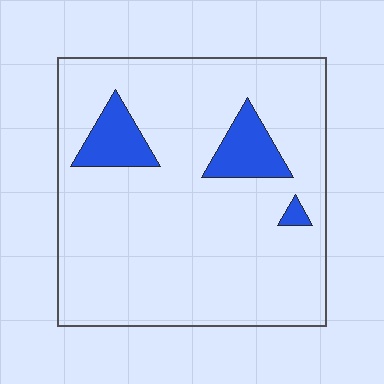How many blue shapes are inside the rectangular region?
3.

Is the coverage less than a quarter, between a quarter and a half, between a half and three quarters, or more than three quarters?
Less than a quarter.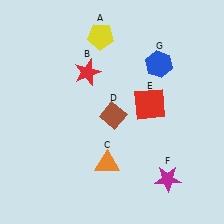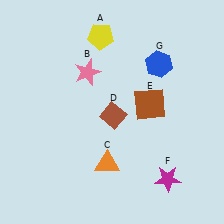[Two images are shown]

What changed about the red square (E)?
In Image 1, E is red. In Image 2, it changed to brown.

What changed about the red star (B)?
In Image 1, B is red. In Image 2, it changed to pink.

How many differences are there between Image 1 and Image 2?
There are 2 differences between the two images.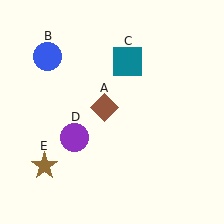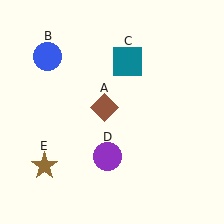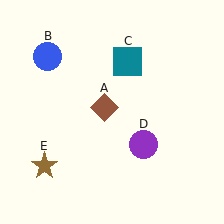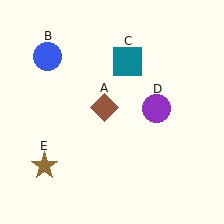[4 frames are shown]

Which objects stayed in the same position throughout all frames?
Brown diamond (object A) and blue circle (object B) and teal square (object C) and brown star (object E) remained stationary.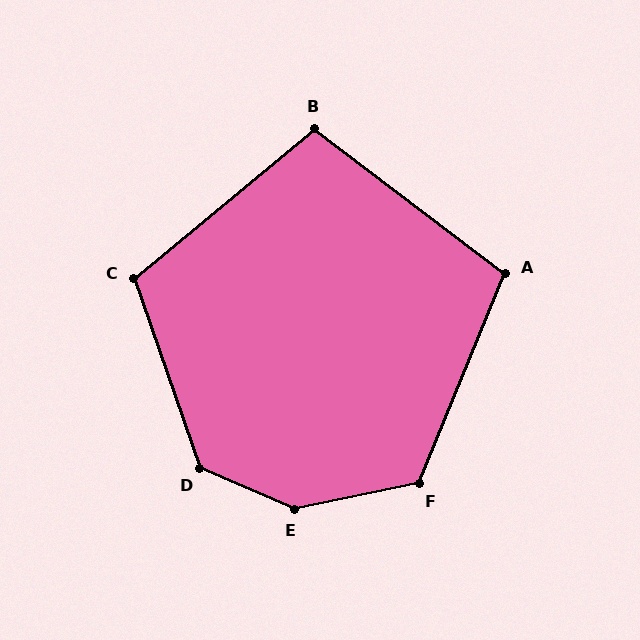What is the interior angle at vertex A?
Approximately 105 degrees (obtuse).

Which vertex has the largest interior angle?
E, at approximately 145 degrees.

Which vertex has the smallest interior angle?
B, at approximately 103 degrees.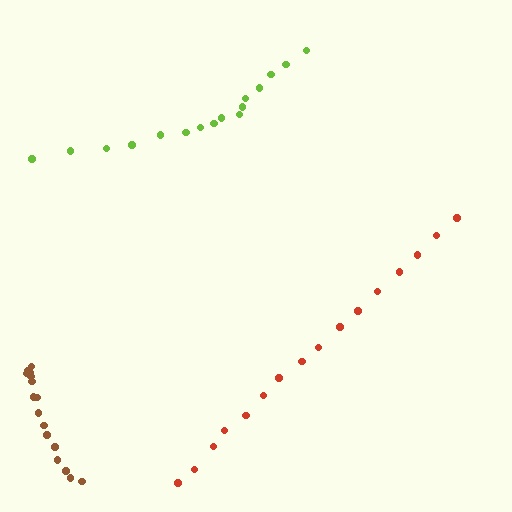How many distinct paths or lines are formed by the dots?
There are 3 distinct paths.